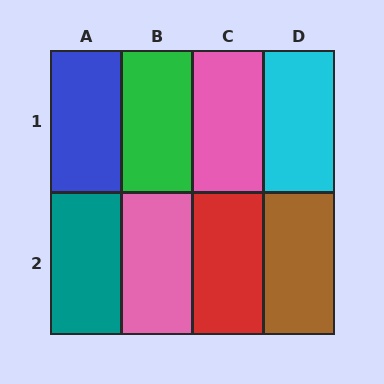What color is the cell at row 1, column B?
Green.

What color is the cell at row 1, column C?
Pink.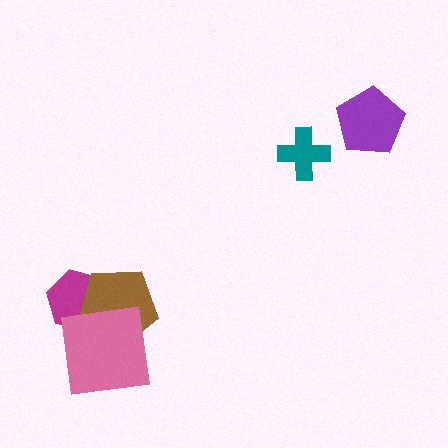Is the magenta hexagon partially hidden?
Yes, it is partially covered by another shape.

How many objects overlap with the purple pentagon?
0 objects overlap with the purple pentagon.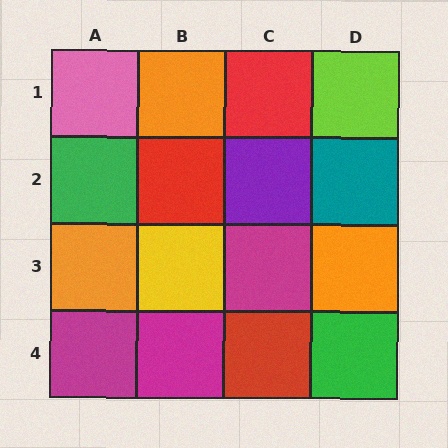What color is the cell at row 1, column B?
Orange.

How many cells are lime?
1 cell is lime.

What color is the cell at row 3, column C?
Magenta.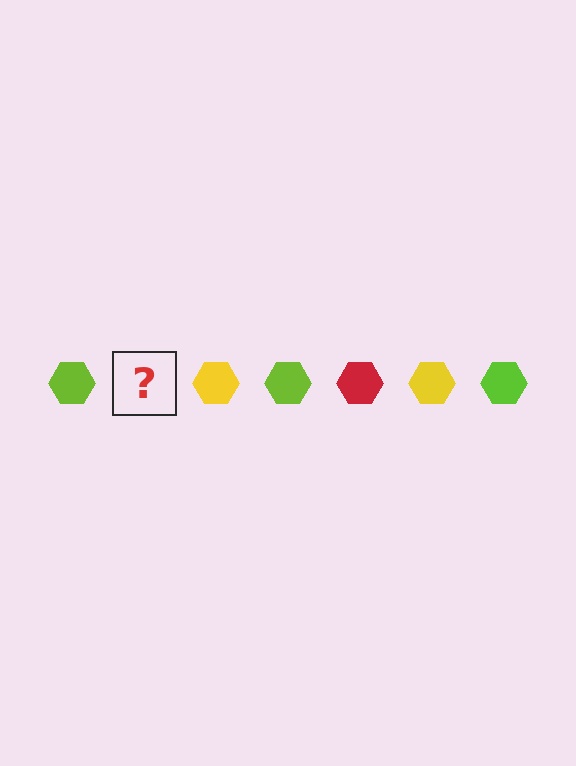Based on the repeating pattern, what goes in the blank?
The blank should be a red hexagon.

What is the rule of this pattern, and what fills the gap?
The rule is that the pattern cycles through lime, red, yellow hexagons. The gap should be filled with a red hexagon.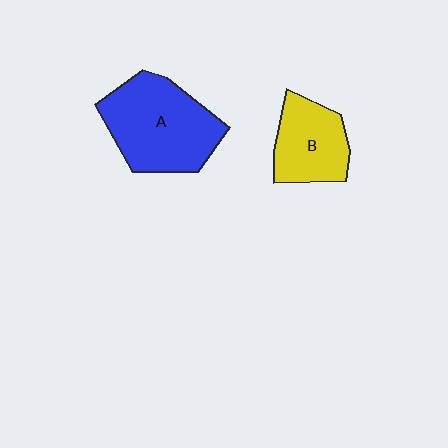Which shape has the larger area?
Shape A (blue).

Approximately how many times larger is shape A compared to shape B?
Approximately 1.6 times.